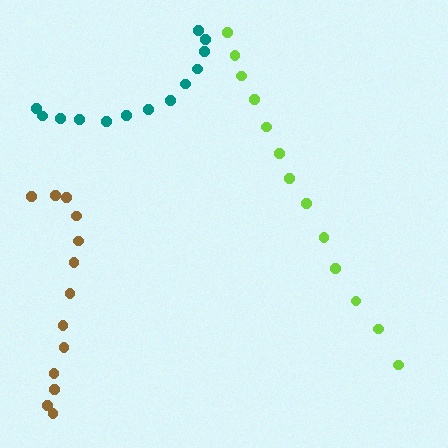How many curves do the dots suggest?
There are 3 distinct paths.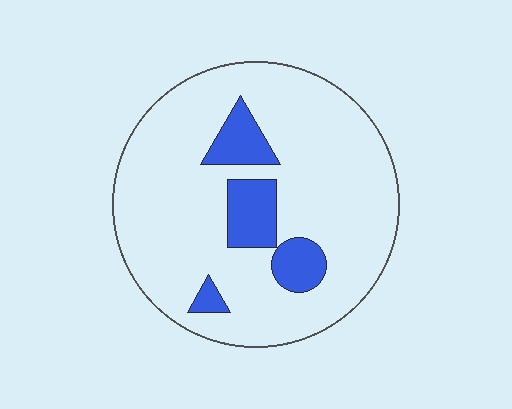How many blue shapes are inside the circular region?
4.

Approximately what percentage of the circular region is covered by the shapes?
Approximately 15%.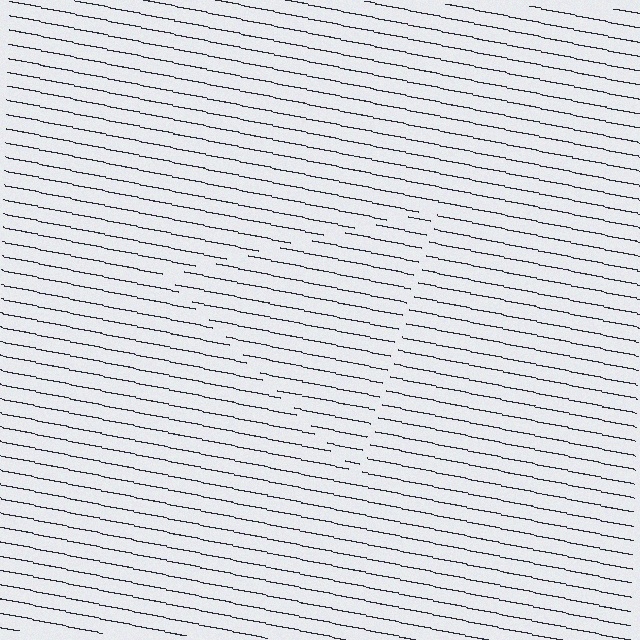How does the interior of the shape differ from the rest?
The interior of the shape contains the same grating, shifted by half a period — the contour is defined by the phase discontinuity where line-ends from the inner and outer gratings abut.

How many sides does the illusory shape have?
3 sides — the line-ends trace a triangle.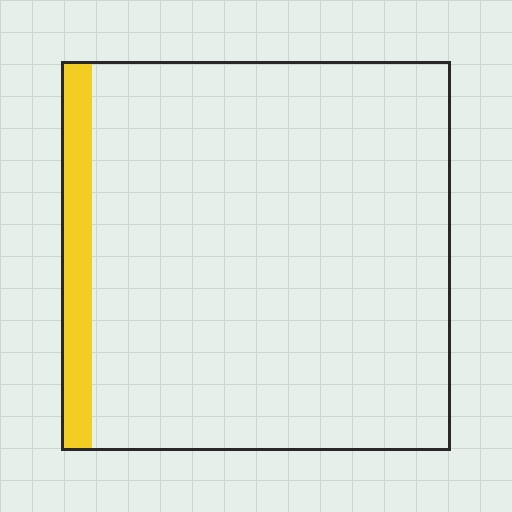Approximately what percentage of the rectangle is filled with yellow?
Approximately 10%.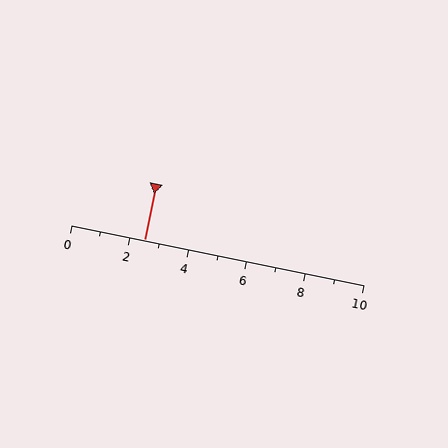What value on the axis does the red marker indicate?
The marker indicates approximately 2.5.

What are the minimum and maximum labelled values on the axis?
The axis runs from 0 to 10.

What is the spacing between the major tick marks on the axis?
The major ticks are spaced 2 apart.